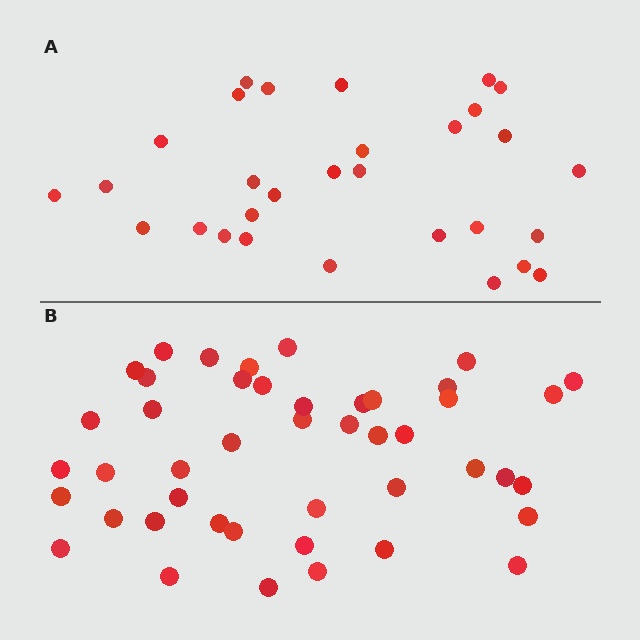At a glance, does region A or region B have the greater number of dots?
Region B (the bottom region) has more dots.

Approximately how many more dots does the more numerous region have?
Region B has approximately 15 more dots than region A.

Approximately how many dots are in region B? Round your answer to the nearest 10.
About 40 dots. (The exact count is 45, which rounds to 40.)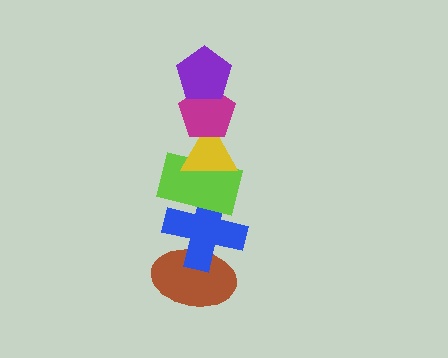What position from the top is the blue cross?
The blue cross is 5th from the top.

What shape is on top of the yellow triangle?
The magenta pentagon is on top of the yellow triangle.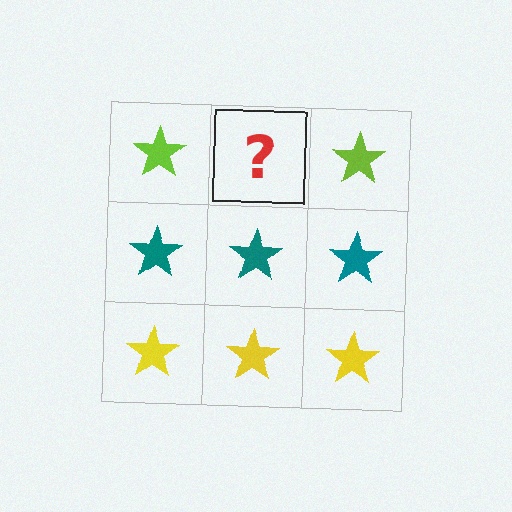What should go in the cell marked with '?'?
The missing cell should contain a lime star.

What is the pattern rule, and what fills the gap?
The rule is that each row has a consistent color. The gap should be filled with a lime star.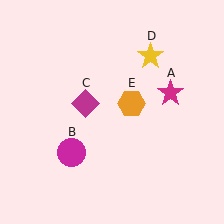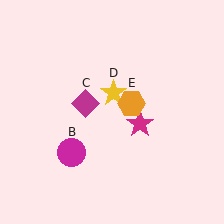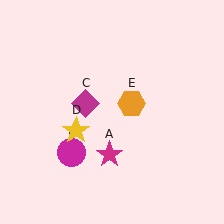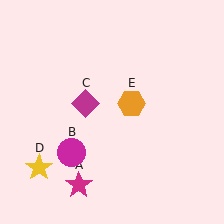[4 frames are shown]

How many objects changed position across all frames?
2 objects changed position: magenta star (object A), yellow star (object D).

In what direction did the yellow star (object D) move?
The yellow star (object D) moved down and to the left.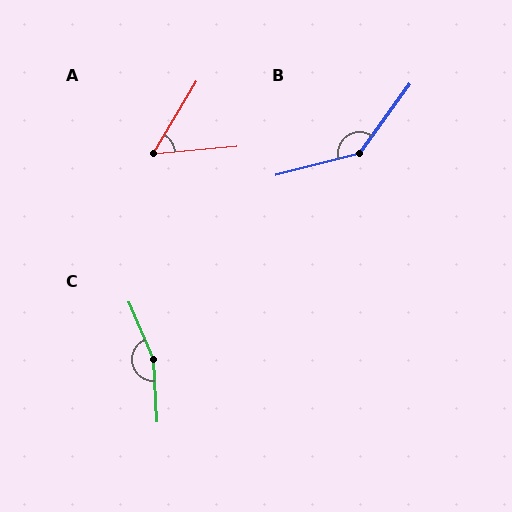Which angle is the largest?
C, at approximately 160 degrees.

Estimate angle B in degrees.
Approximately 140 degrees.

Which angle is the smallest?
A, at approximately 54 degrees.